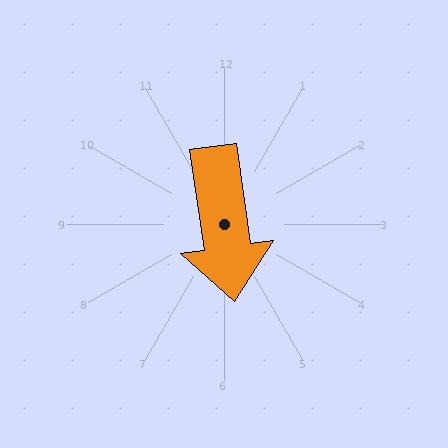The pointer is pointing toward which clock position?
Roughly 6 o'clock.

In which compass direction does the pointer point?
South.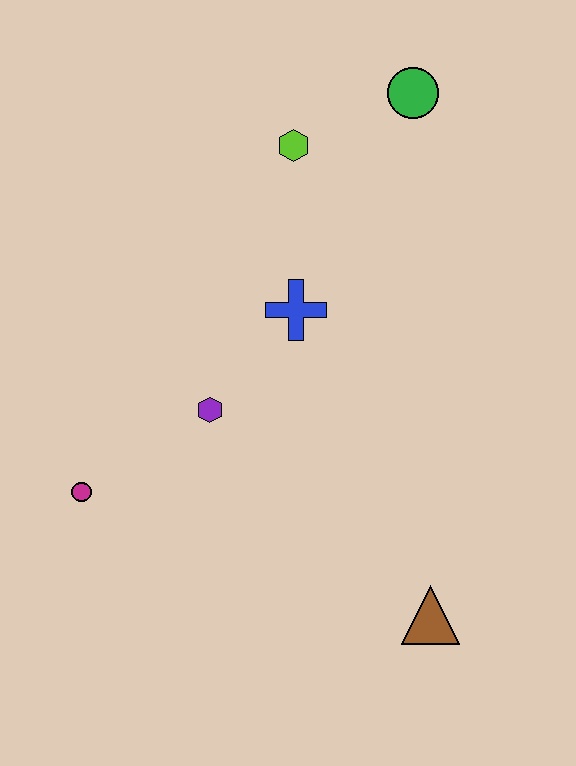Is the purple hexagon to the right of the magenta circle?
Yes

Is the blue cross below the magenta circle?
No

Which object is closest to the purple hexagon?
The blue cross is closest to the purple hexagon.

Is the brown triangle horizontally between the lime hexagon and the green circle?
No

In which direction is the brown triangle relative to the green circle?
The brown triangle is below the green circle.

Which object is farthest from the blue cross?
The brown triangle is farthest from the blue cross.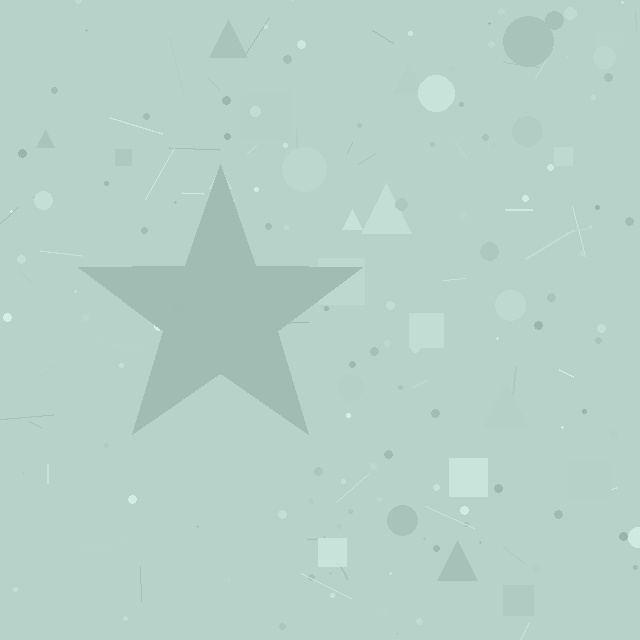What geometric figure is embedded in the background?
A star is embedded in the background.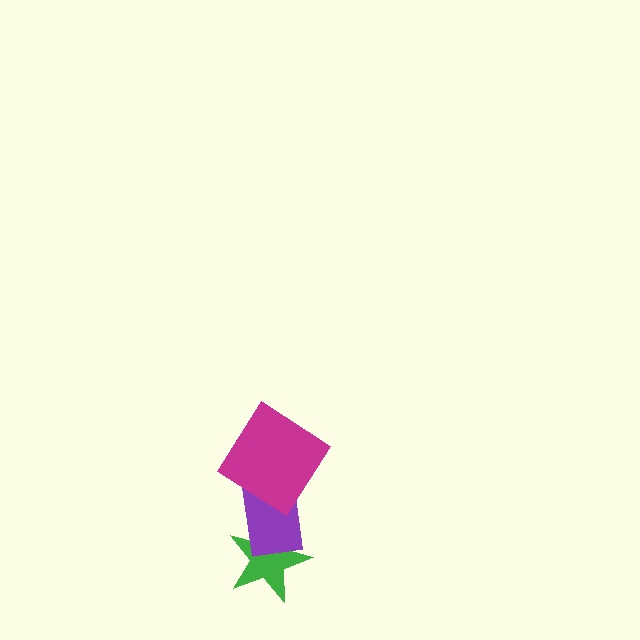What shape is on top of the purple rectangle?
The magenta diamond is on top of the purple rectangle.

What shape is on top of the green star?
The purple rectangle is on top of the green star.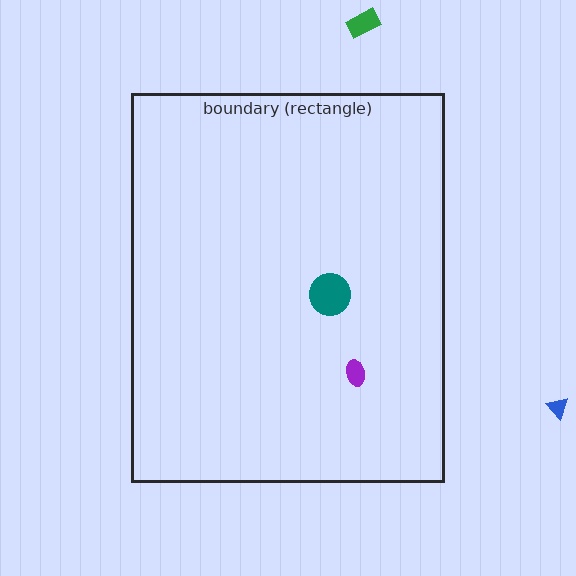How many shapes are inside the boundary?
2 inside, 2 outside.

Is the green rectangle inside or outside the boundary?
Outside.